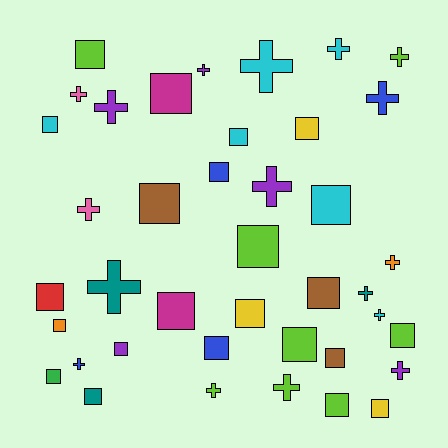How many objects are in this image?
There are 40 objects.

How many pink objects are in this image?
There are 2 pink objects.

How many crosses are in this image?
There are 17 crosses.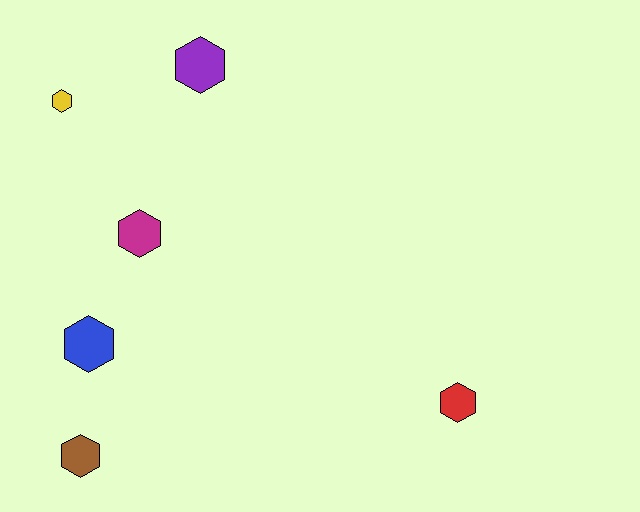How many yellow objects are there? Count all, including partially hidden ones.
There is 1 yellow object.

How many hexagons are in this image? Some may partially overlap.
There are 6 hexagons.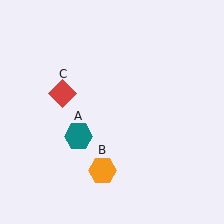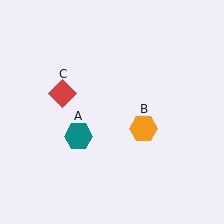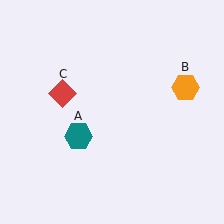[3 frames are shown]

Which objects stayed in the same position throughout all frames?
Teal hexagon (object A) and red diamond (object C) remained stationary.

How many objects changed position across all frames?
1 object changed position: orange hexagon (object B).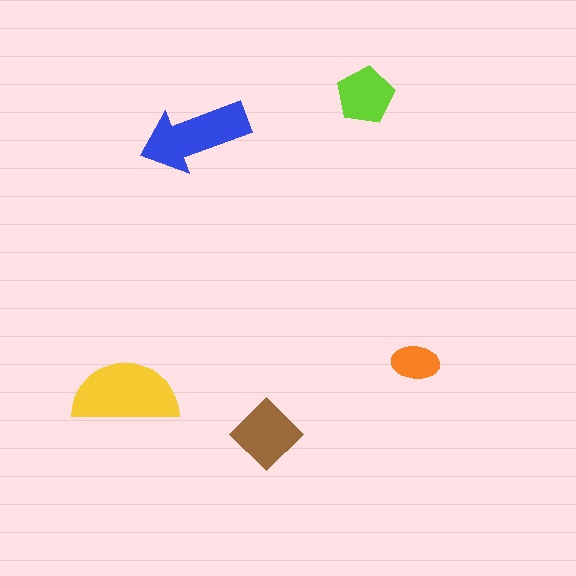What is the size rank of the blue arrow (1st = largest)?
2nd.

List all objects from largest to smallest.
The yellow semicircle, the blue arrow, the brown diamond, the lime pentagon, the orange ellipse.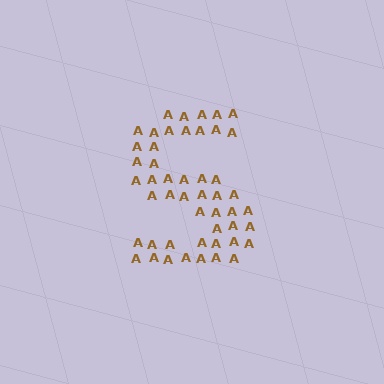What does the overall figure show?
The overall figure shows the letter S.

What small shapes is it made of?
It is made of small letter A's.